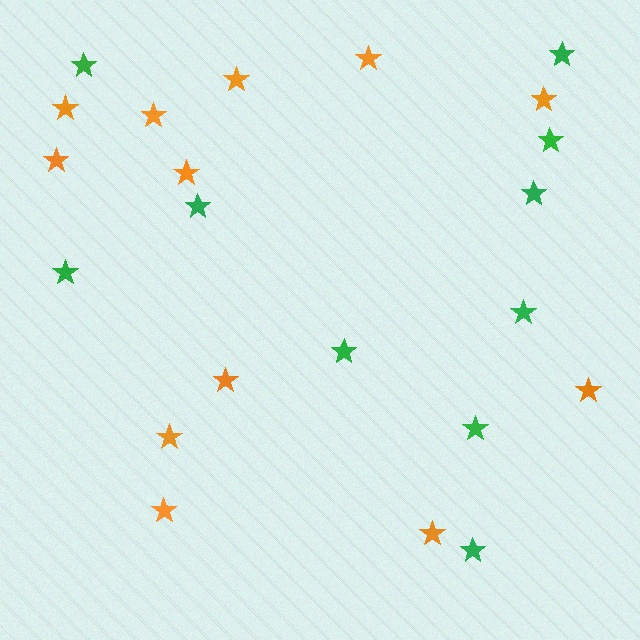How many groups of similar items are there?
There are 2 groups: one group of green stars (10) and one group of orange stars (12).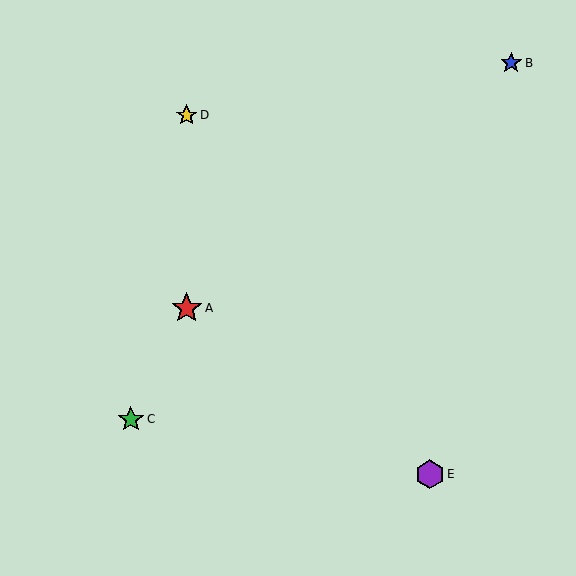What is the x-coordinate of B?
Object B is at x≈511.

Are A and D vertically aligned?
Yes, both are at x≈187.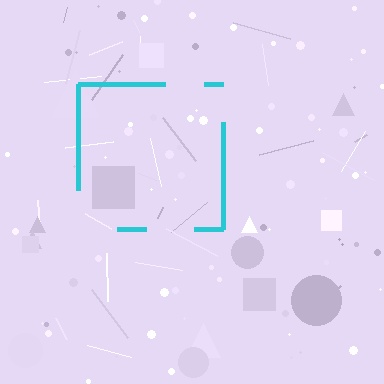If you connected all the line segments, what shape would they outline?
They would outline a square.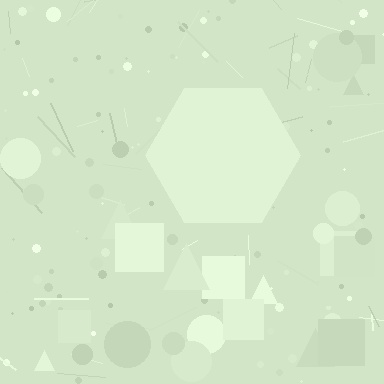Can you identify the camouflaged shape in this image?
The camouflaged shape is a hexagon.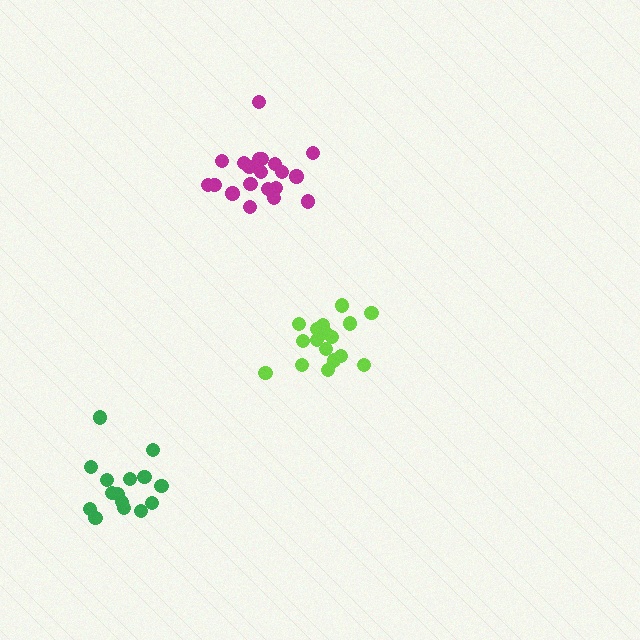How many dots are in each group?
Group 1: 20 dots, Group 2: 15 dots, Group 3: 18 dots (53 total).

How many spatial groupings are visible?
There are 3 spatial groupings.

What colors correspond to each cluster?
The clusters are colored: magenta, green, lime.